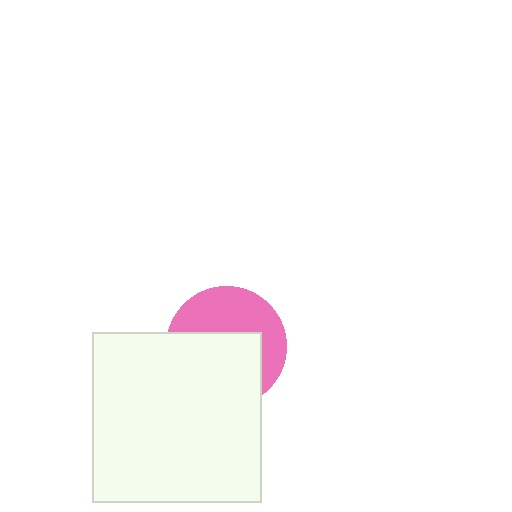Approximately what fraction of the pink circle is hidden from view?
Roughly 55% of the pink circle is hidden behind the white square.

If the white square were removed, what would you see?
You would see the complete pink circle.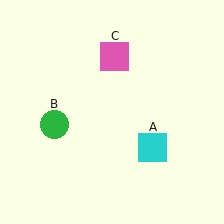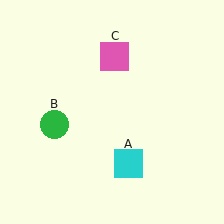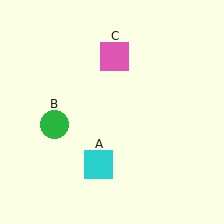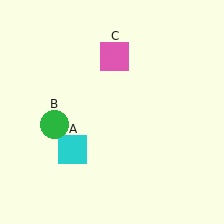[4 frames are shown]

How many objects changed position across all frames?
1 object changed position: cyan square (object A).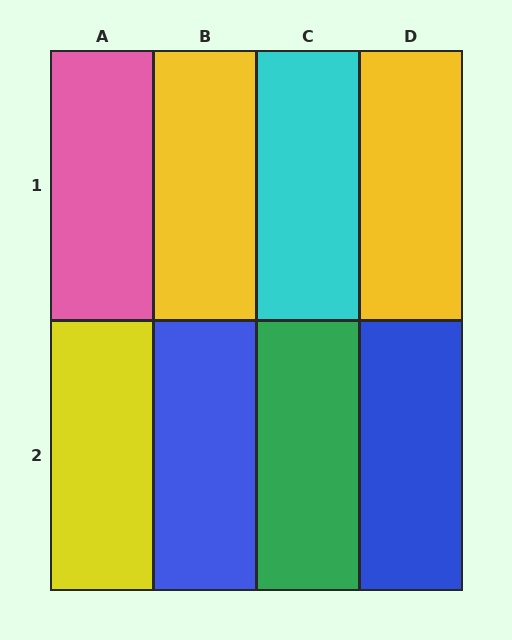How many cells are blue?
2 cells are blue.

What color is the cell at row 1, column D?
Yellow.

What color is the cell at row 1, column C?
Cyan.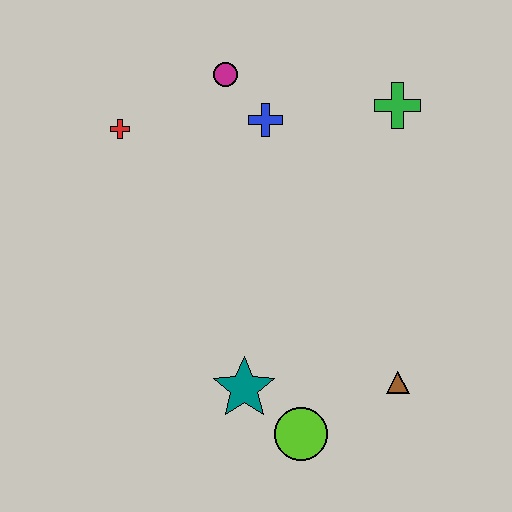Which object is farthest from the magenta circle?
The lime circle is farthest from the magenta circle.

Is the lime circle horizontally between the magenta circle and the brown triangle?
Yes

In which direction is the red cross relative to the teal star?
The red cross is above the teal star.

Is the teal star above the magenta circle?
No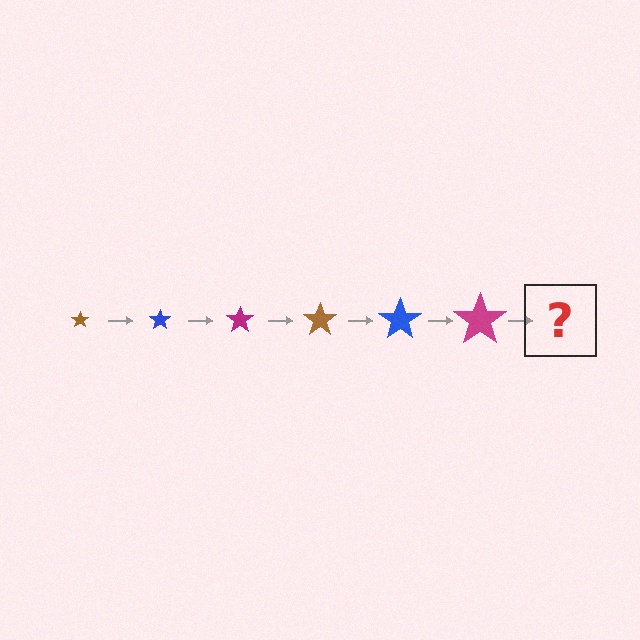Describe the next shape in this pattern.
It should be a brown star, larger than the previous one.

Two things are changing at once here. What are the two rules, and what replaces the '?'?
The two rules are that the star grows larger each step and the color cycles through brown, blue, and magenta. The '?' should be a brown star, larger than the previous one.